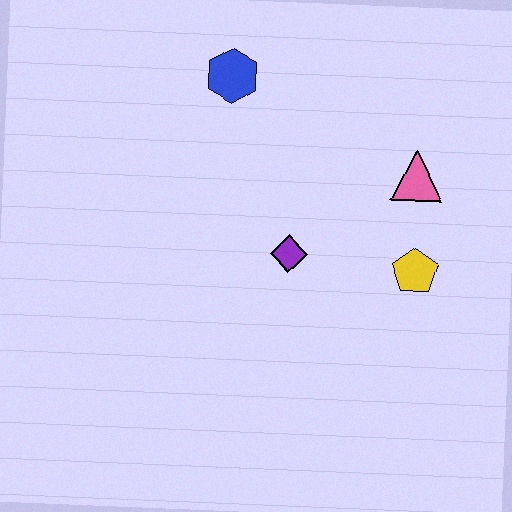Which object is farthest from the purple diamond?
The blue hexagon is farthest from the purple diamond.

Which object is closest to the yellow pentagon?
The pink triangle is closest to the yellow pentagon.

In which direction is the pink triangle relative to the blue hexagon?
The pink triangle is to the right of the blue hexagon.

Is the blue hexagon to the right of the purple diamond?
No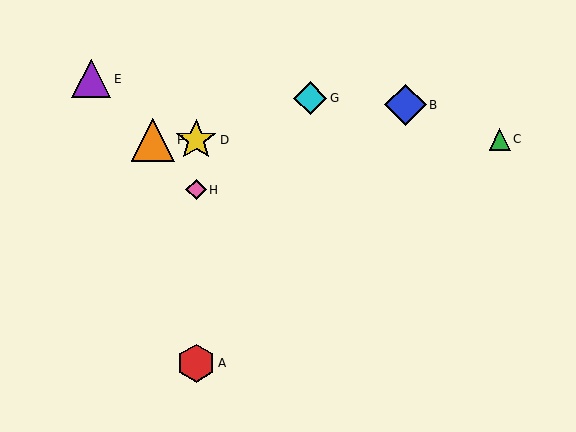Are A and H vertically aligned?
Yes, both are at x≈196.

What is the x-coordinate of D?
Object D is at x≈196.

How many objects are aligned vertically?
3 objects (A, D, H) are aligned vertically.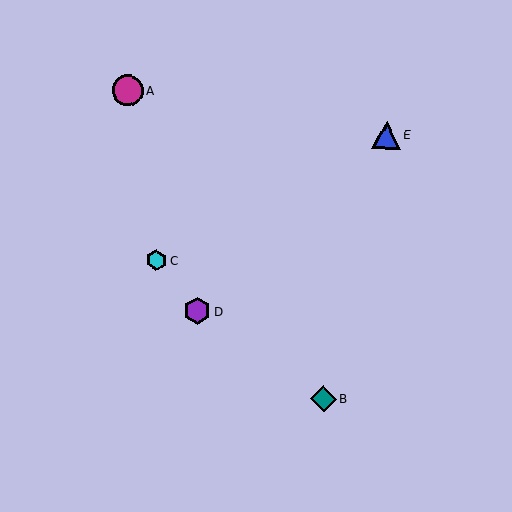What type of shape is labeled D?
Shape D is a purple hexagon.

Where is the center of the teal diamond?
The center of the teal diamond is at (323, 399).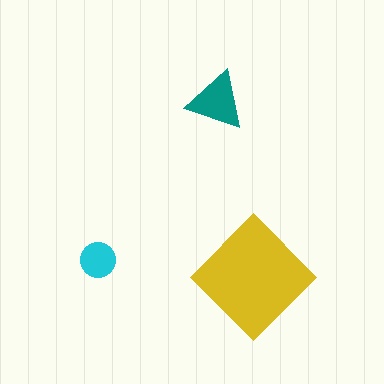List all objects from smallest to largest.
The cyan circle, the teal triangle, the yellow diamond.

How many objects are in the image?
There are 3 objects in the image.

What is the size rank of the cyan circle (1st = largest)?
3rd.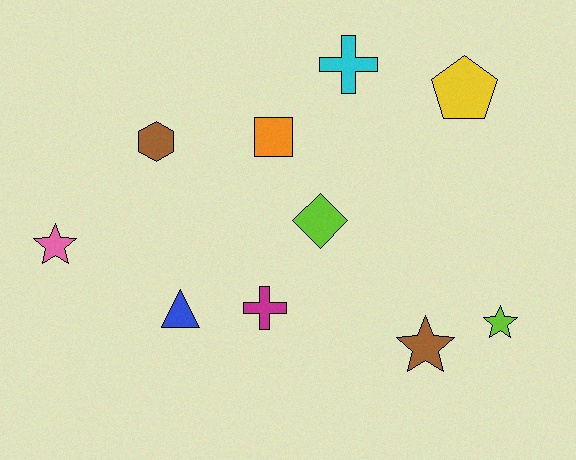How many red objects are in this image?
There are no red objects.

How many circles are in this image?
There are no circles.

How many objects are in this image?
There are 10 objects.